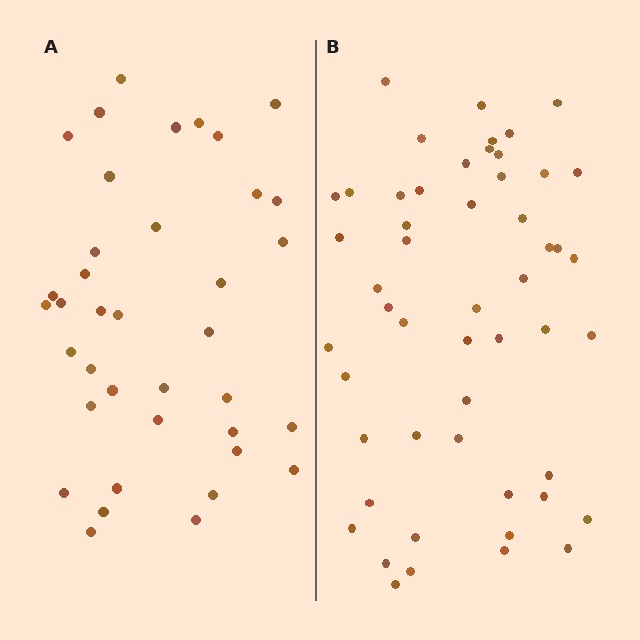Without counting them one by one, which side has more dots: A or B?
Region B (the right region) has more dots.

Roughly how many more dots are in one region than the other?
Region B has approximately 15 more dots than region A.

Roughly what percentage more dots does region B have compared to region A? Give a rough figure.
About 35% more.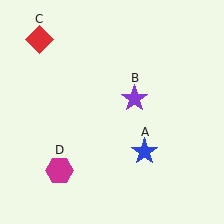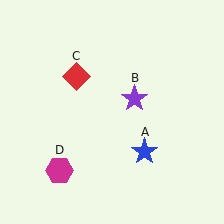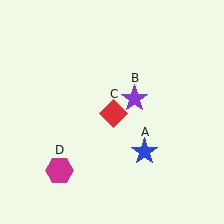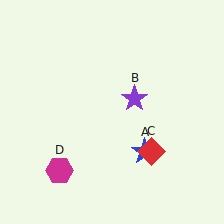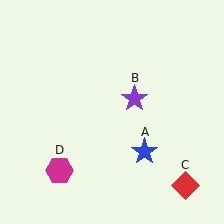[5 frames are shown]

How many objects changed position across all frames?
1 object changed position: red diamond (object C).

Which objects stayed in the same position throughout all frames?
Blue star (object A) and purple star (object B) and magenta hexagon (object D) remained stationary.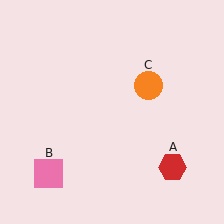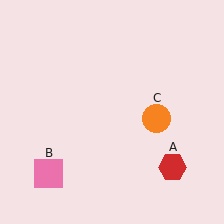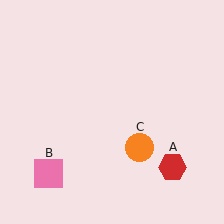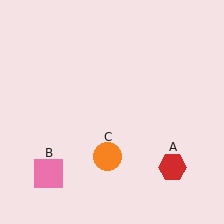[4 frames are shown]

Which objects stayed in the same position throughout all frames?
Red hexagon (object A) and pink square (object B) remained stationary.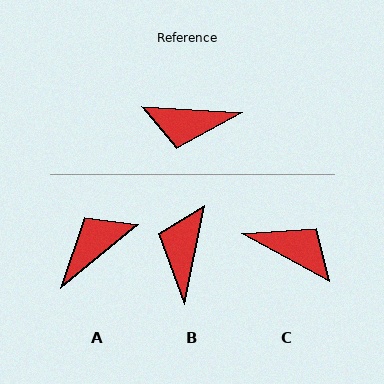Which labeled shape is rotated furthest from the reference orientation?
C, about 154 degrees away.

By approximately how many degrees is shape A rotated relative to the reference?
Approximately 138 degrees clockwise.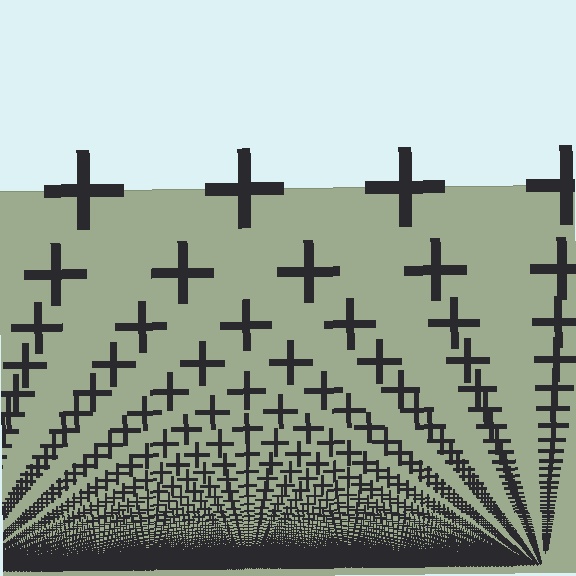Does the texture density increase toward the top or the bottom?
Density increases toward the bottom.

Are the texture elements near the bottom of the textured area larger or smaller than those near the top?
Smaller. The gradient is inverted — elements near the bottom are smaller and denser.